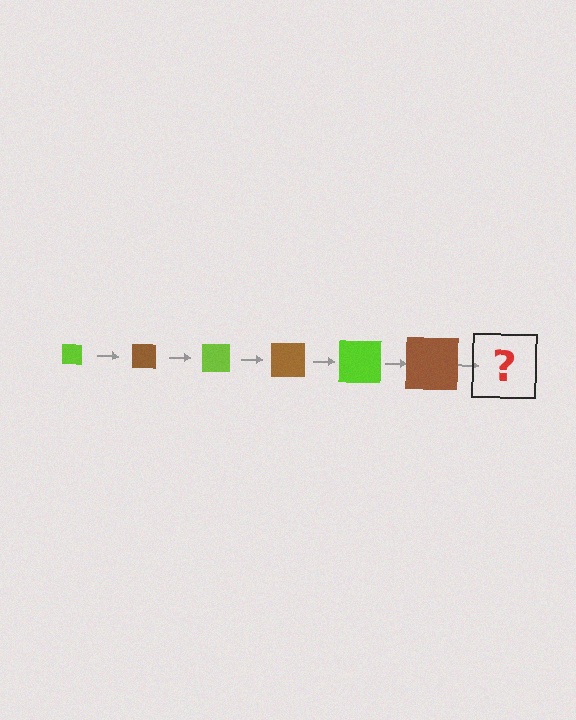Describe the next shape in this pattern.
It should be a lime square, larger than the previous one.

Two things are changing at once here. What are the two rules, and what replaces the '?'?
The two rules are that the square grows larger each step and the color cycles through lime and brown. The '?' should be a lime square, larger than the previous one.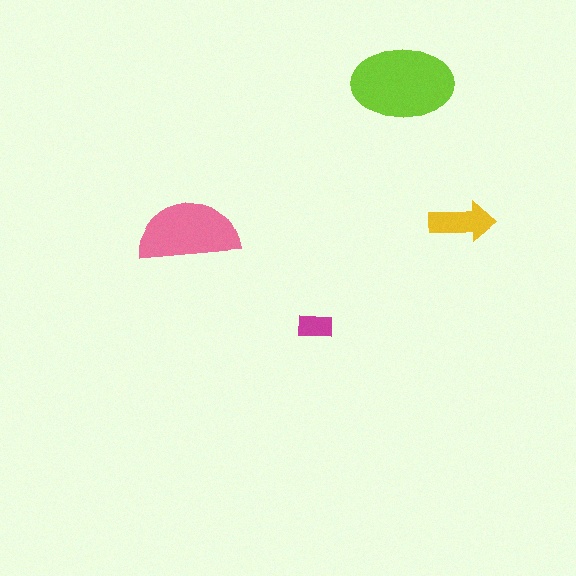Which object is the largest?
The lime ellipse.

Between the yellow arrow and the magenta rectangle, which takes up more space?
The yellow arrow.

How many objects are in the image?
There are 4 objects in the image.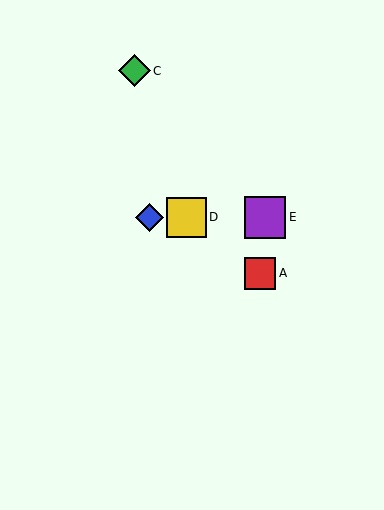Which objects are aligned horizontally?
Objects B, D, E are aligned horizontally.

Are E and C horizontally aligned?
No, E is at y≈217 and C is at y≈71.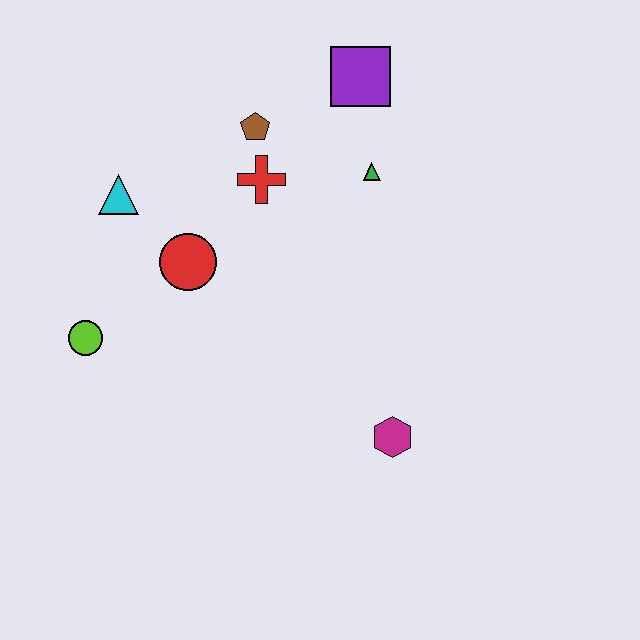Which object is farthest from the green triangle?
The lime circle is farthest from the green triangle.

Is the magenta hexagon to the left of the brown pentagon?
No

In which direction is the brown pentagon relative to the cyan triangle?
The brown pentagon is to the right of the cyan triangle.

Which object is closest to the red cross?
The brown pentagon is closest to the red cross.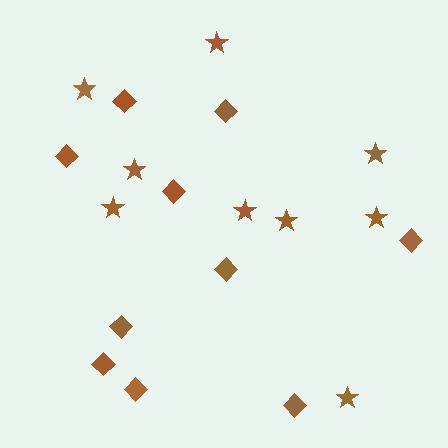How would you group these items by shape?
There are 2 groups: one group of diamonds (10) and one group of stars (9).